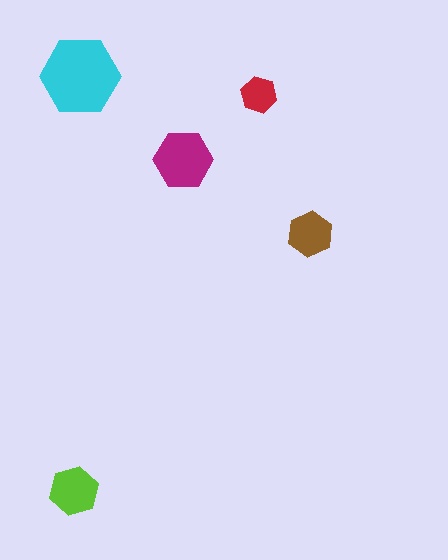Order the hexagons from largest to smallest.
the cyan one, the magenta one, the lime one, the brown one, the red one.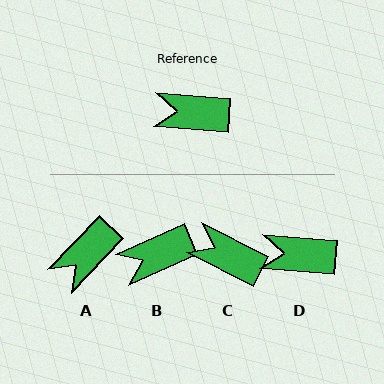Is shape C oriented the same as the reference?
No, it is off by about 23 degrees.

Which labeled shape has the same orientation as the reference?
D.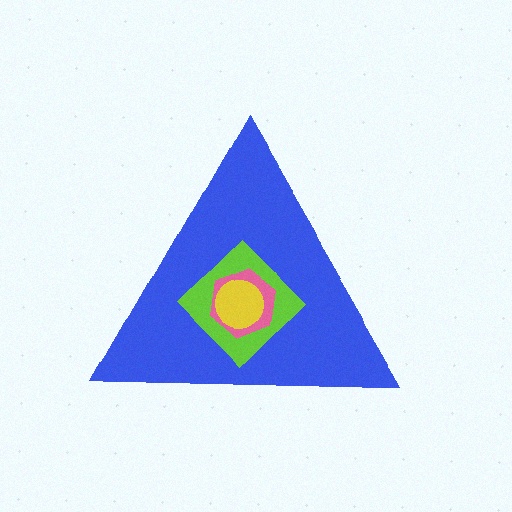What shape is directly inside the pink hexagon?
The yellow circle.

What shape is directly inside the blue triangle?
The lime diamond.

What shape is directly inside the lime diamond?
The pink hexagon.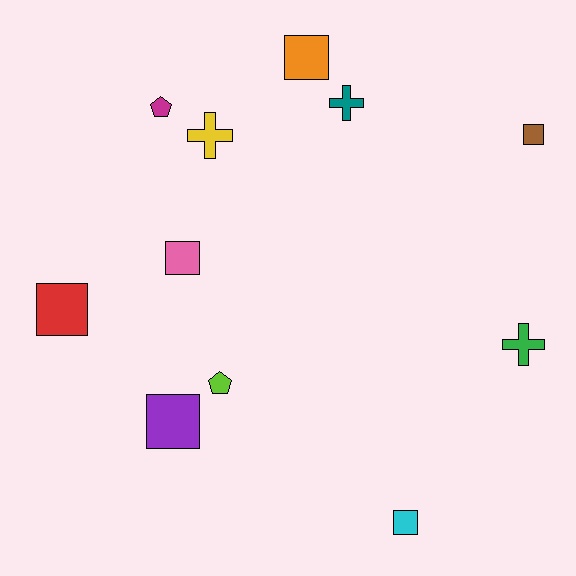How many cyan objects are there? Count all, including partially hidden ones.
There is 1 cyan object.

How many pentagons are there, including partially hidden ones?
There are 2 pentagons.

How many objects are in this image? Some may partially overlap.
There are 11 objects.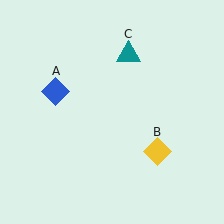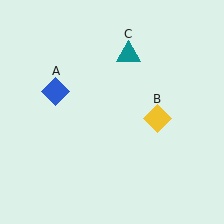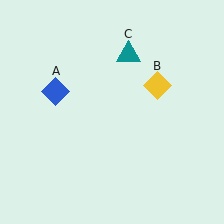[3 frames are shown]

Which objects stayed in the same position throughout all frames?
Blue diamond (object A) and teal triangle (object C) remained stationary.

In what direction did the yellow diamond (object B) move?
The yellow diamond (object B) moved up.